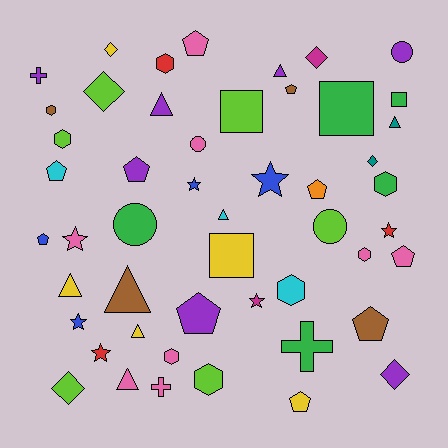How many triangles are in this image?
There are 8 triangles.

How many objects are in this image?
There are 50 objects.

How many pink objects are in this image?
There are 8 pink objects.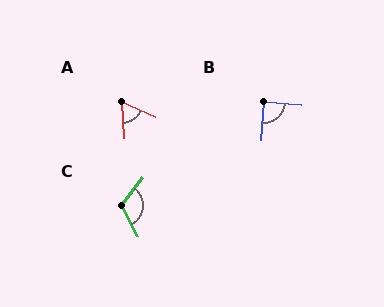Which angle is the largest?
C, at approximately 114 degrees.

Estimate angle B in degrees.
Approximately 89 degrees.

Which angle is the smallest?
A, at approximately 62 degrees.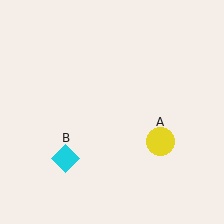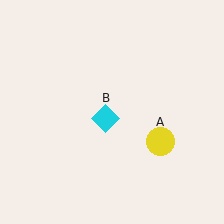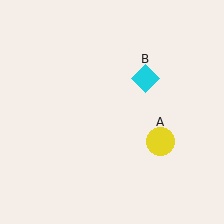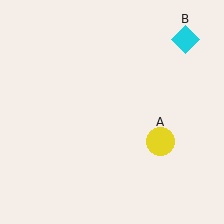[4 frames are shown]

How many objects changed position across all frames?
1 object changed position: cyan diamond (object B).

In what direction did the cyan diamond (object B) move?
The cyan diamond (object B) moved up and to the right.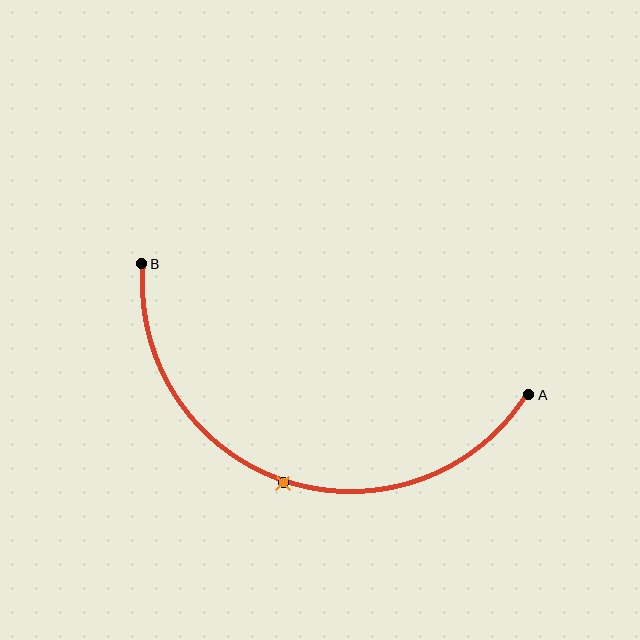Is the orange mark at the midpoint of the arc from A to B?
Yes. The orange mark lies on the arc at equal arc-length from both A and B — it is the arc midpoint.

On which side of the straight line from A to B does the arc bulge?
The arc bulges below the straight line connecting A and B.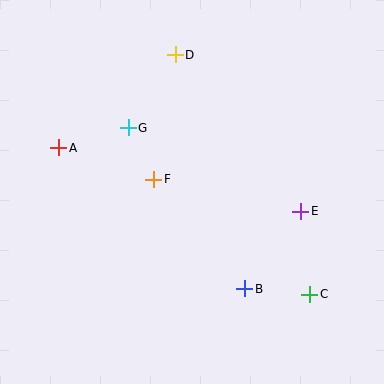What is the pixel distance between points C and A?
The distance between C and A is 291 pixels.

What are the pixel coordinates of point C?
Point C is at (310, 294).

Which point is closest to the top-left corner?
Point A is closest to the top-left corner.